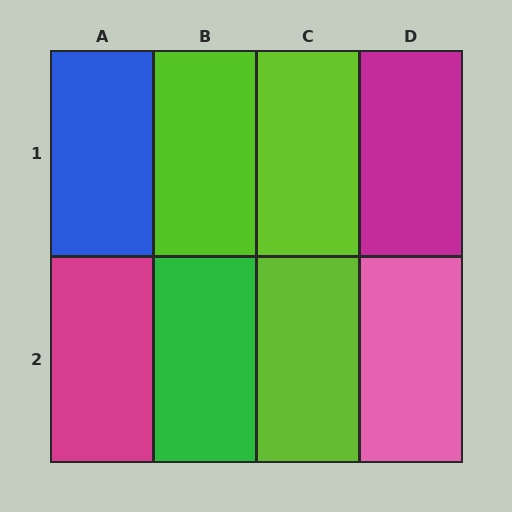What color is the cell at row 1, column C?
Lime.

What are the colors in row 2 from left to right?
Magenta, green, lime, pink.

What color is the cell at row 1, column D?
Magenta.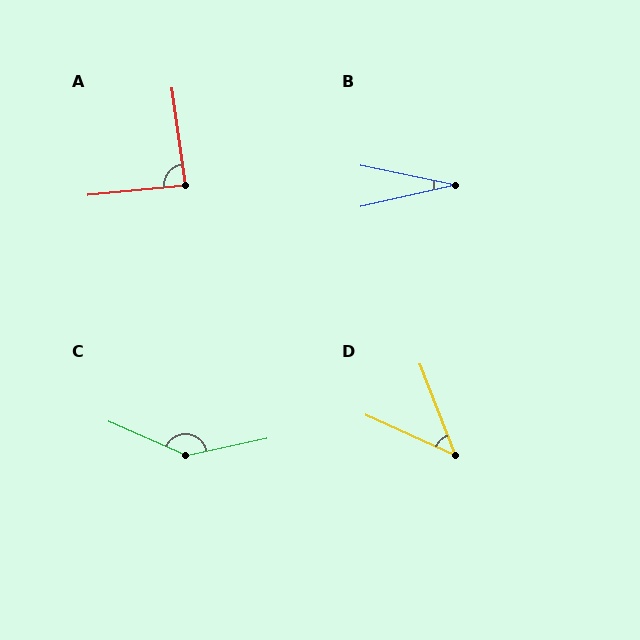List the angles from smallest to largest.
B (25°), D (45°), A (88°), C (144°).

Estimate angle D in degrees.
Approximately 45 degrees.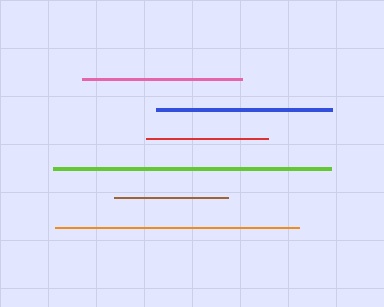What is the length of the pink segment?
The pink segment is approximately 160 pixels long.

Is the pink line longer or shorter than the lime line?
The lime line is longer than the pink line.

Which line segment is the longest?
The lime line is the longest at approximately 278 pixels.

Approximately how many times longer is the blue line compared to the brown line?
The blue line is approximately 1.6 times the length of the brown line.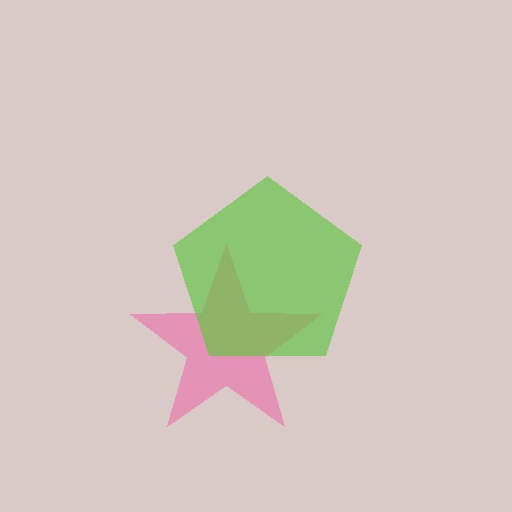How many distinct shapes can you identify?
There are 2 distinct shapes: a pink star, a lime pentagon.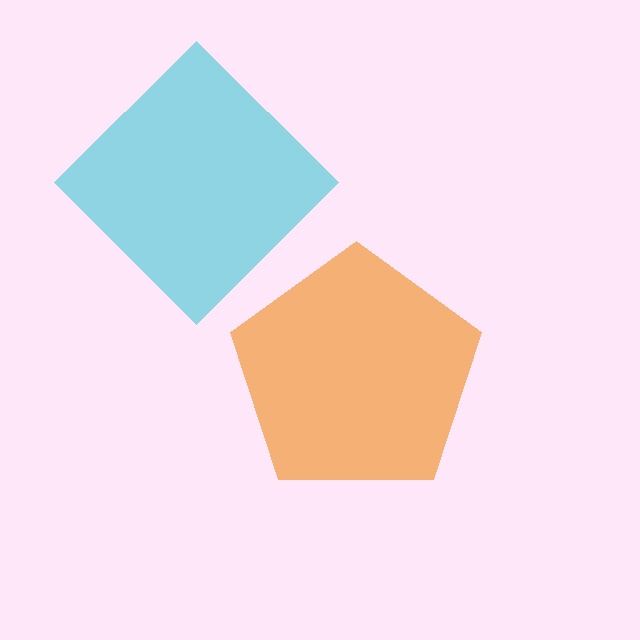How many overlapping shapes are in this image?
There are 2 overlapping shapes in the image.